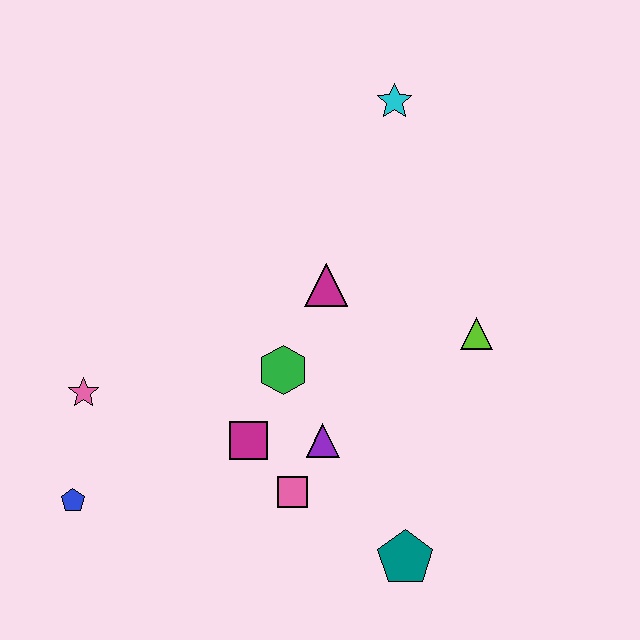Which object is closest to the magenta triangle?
The green hexagon is closest to the magenta triangle.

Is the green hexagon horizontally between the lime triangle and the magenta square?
Yes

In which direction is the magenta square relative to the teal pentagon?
The magenta square is to the left of the teal pentagon.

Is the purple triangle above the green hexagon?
No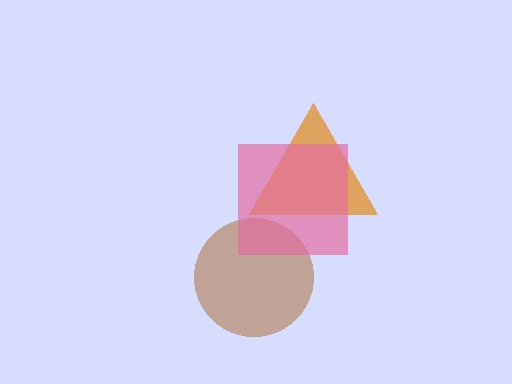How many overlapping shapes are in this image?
There are 3 overlapping shapes in the image.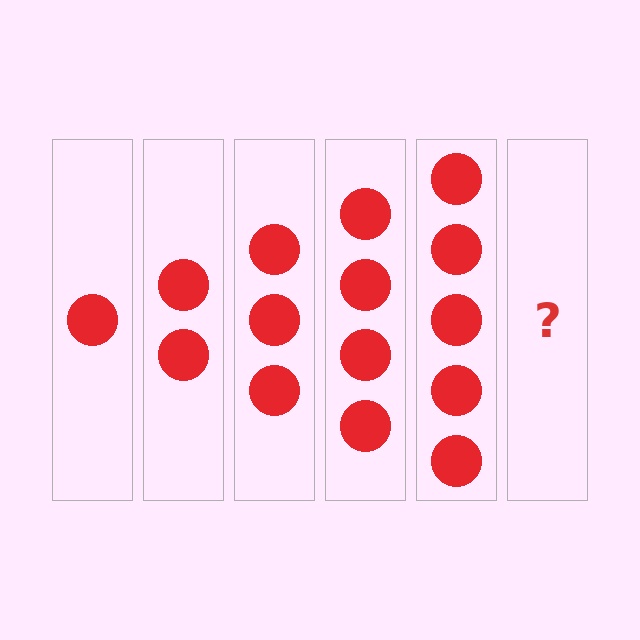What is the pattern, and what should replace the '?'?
The pattern is that each step adds one more circle. The '?' should be 6 circles.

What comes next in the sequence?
The next element should be 6 circles.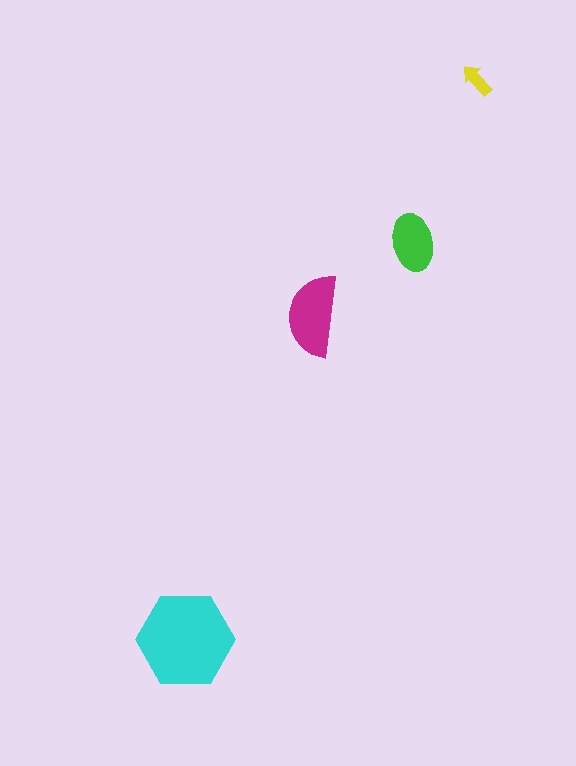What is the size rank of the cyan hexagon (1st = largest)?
1st.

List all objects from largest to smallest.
The cyan hexagon, the magenta semicircle, the green ellipse, the yellow arrow.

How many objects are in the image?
There are 4 objects in the image.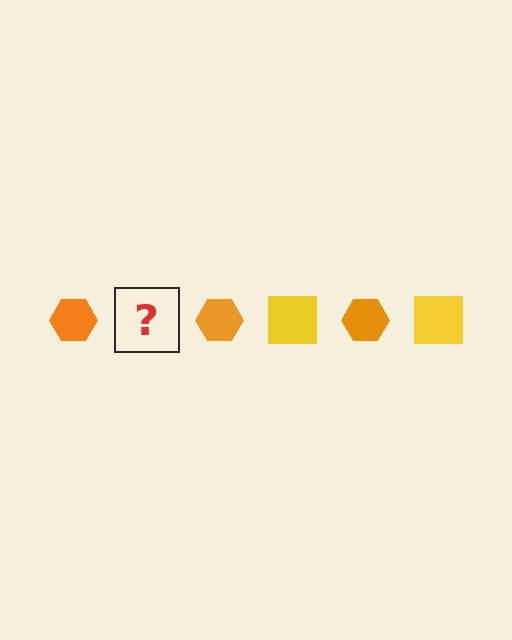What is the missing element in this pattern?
The missing element is a yellow square.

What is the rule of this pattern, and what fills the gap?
The rule is that the pattern alternates between orange hexagon and yellow square. The gap should be filled with a yellow square.